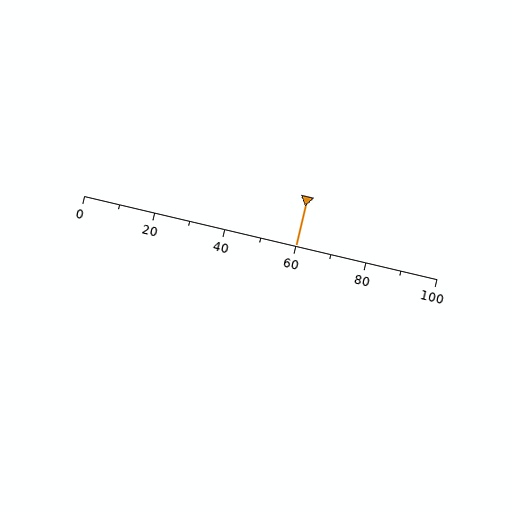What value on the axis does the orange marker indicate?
The marker indicates approximately 60.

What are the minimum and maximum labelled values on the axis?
The axis runs from 0 to 100.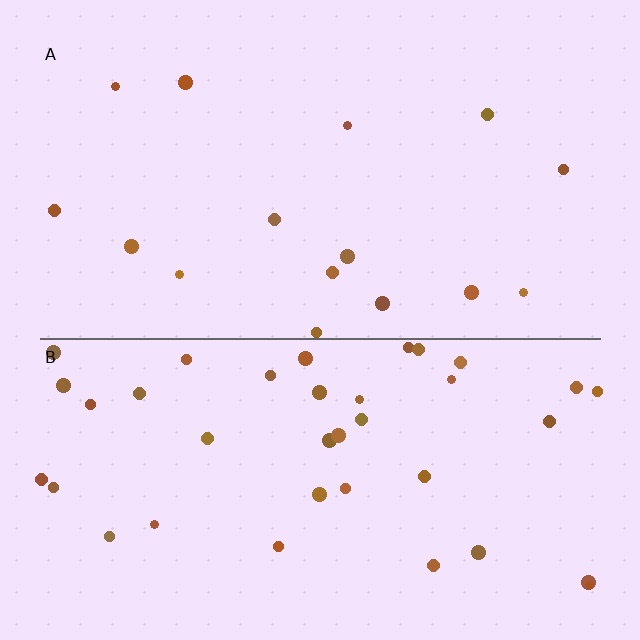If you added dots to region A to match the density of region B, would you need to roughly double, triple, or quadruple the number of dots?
Approximately double.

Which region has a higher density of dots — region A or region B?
B (the bottom).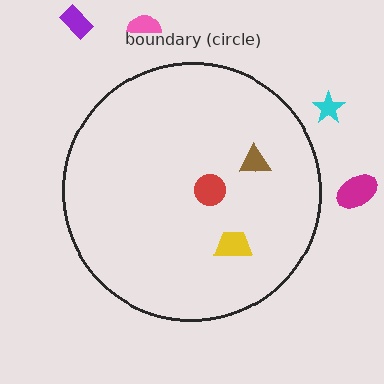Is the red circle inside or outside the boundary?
Inside.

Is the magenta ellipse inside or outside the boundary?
Outside.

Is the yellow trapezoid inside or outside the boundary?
Inside.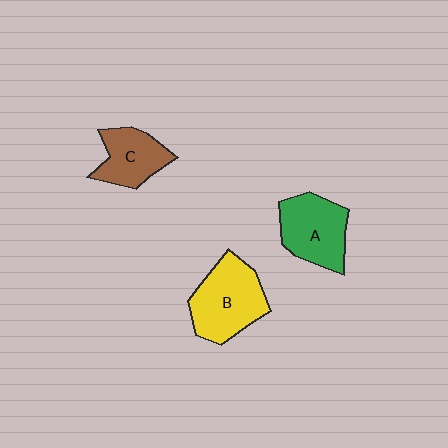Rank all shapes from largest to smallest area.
From largest to smallest: B (yellow), A (green), C (brown).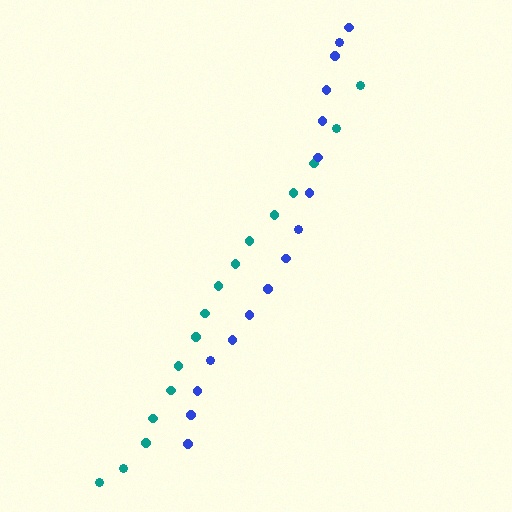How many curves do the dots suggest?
There are 2 distinct paths.